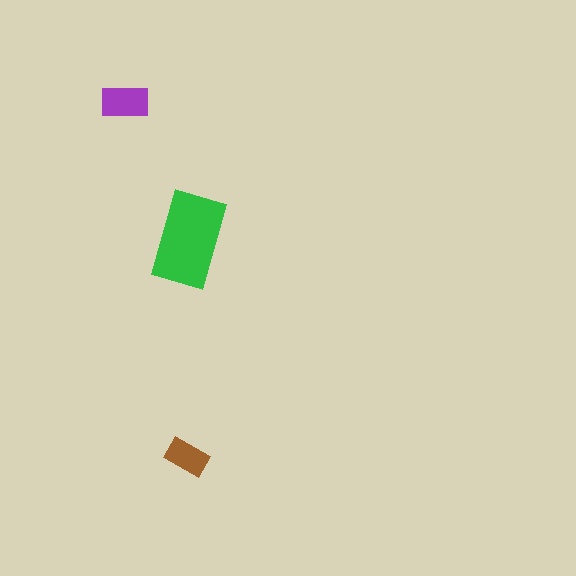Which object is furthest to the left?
The purple rectangle is leftmost.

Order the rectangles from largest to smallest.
the green one, the purple one, the brown one.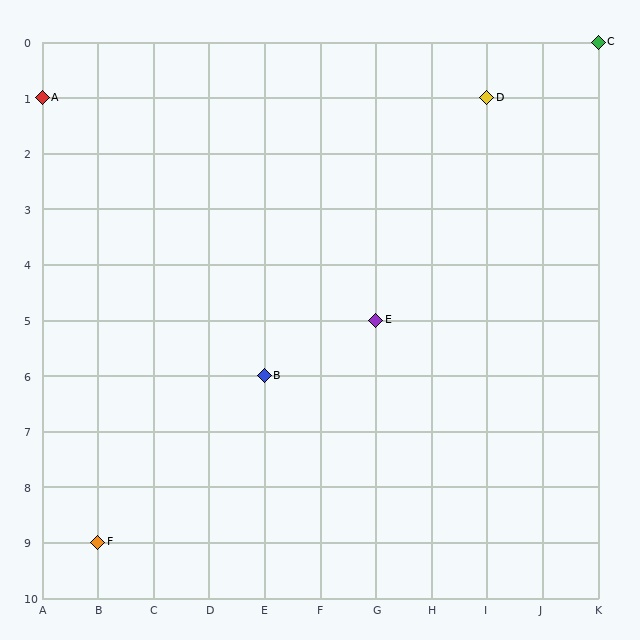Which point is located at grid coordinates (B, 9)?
Point F is at (B, 9).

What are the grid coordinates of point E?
Point E is at grid coordinates (G, 5).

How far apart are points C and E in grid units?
Points C and E are 4 columns and 5 rows apart (about 6.4 grid units diagonally).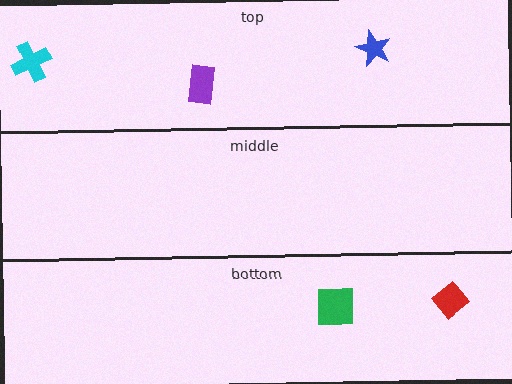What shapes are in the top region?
The blue star, the purple rectangle, the cyan cross.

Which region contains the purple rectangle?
The top region.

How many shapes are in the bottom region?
2.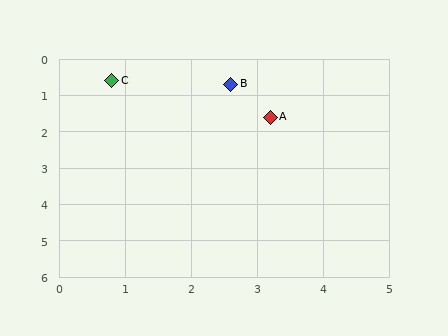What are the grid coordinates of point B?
Point B is at approximately (2.6, 0.7).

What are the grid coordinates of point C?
Point C is at approximately (0.8, 0.6).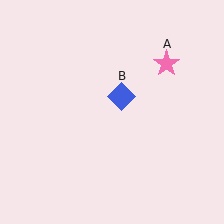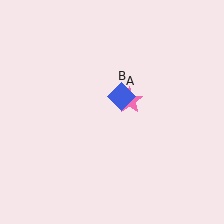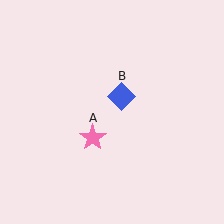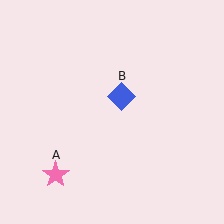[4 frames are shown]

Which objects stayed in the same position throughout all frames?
Blue diamond (object B) remained stationary.